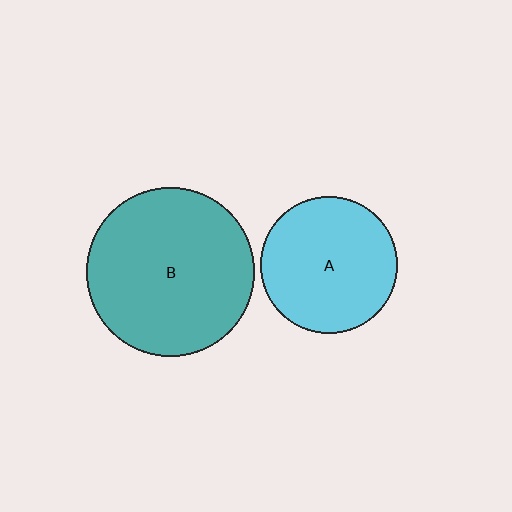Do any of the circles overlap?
No, none of the circles overlap.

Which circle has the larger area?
Circle B (teal).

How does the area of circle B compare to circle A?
Approximately 1.5 times.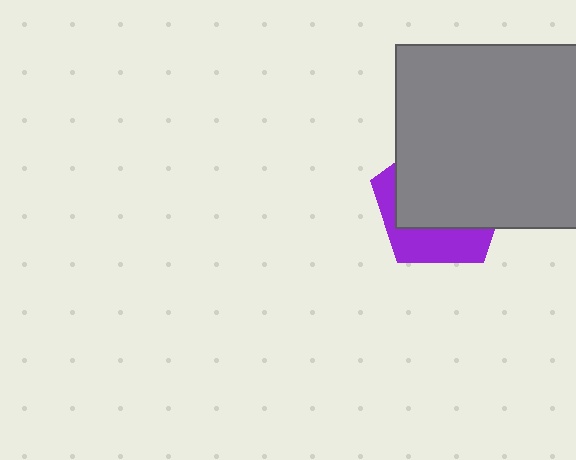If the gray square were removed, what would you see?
You would see the complete purple pentagon.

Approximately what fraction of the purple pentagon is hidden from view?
Roughly 66% of the purple pentagon is hidden behind the gray square.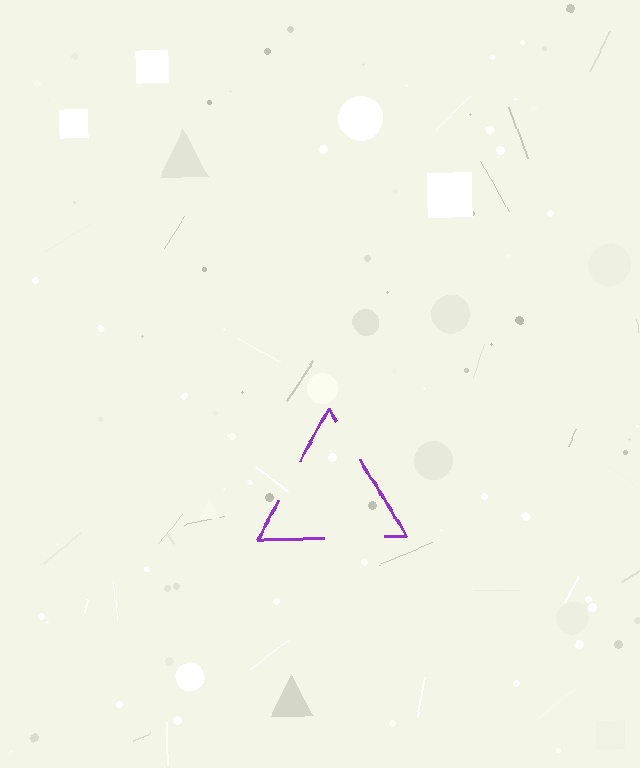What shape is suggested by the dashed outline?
The dashed outline suggests a triangle.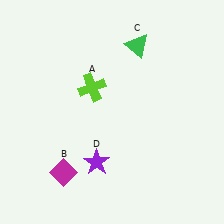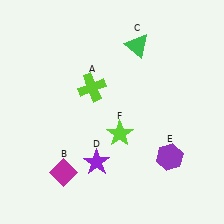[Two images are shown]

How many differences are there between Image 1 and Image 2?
There are 2 differences between the two images.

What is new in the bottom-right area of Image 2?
A purple hexagon (E) was added in the bottom-right area of Image 2.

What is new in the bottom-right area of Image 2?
A lime star (F) was added in the bottom-right area of Image 2.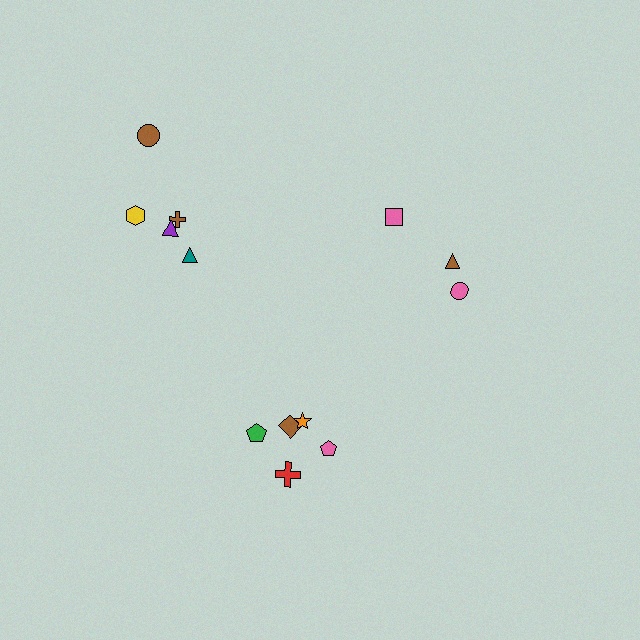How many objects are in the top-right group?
There are 3 objects.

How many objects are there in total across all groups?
There are 13 objects.